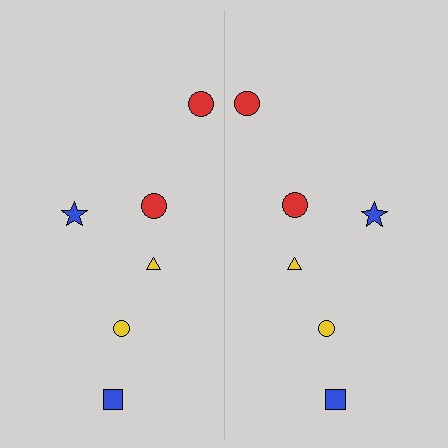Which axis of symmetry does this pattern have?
The pattern has a vertical axis of symmetry running through the center of the image.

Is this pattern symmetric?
Yes, this pattern has bilateral (reflection) symmetry.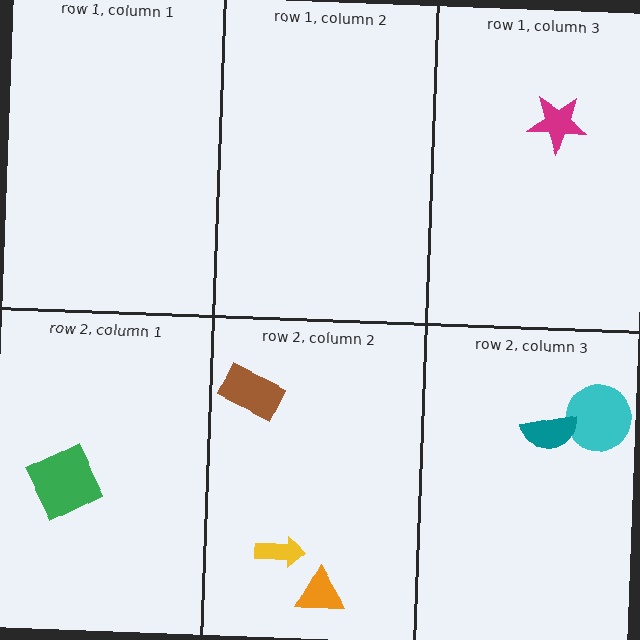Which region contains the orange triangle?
The row 2, column 2 region.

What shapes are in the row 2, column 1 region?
The green square.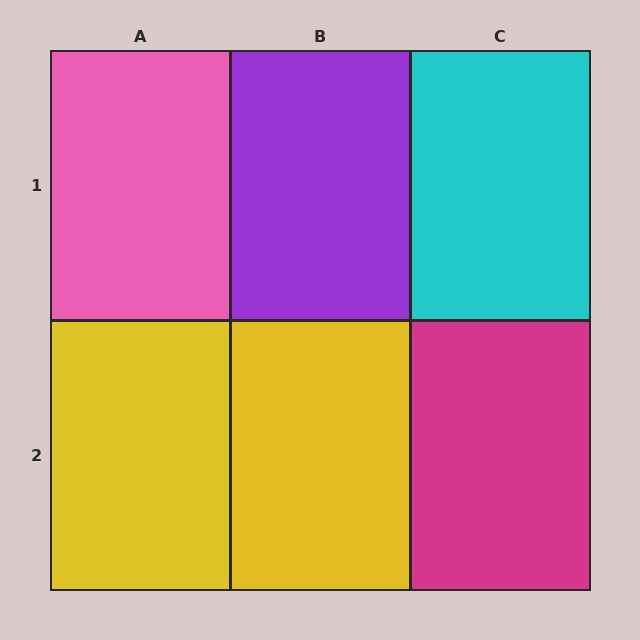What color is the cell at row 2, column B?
Yellow.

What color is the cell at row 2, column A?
Yellow.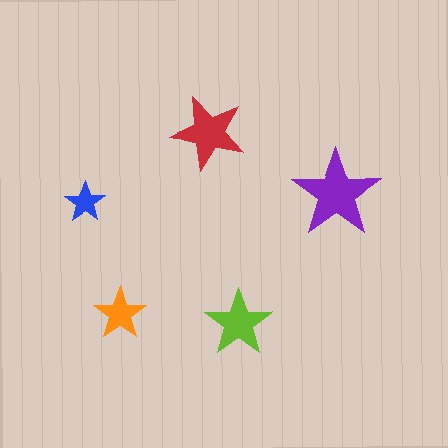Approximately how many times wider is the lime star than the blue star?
About 1.5 times wider.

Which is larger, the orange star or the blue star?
The orange one.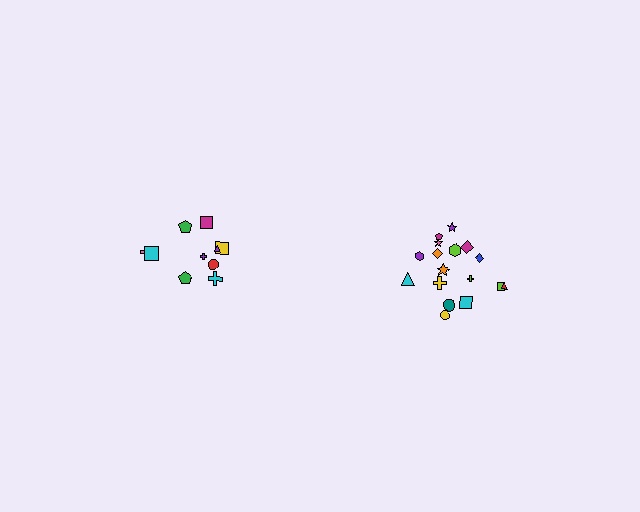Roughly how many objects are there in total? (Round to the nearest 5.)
Roughly 30 objects in total.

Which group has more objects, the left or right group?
The right group.